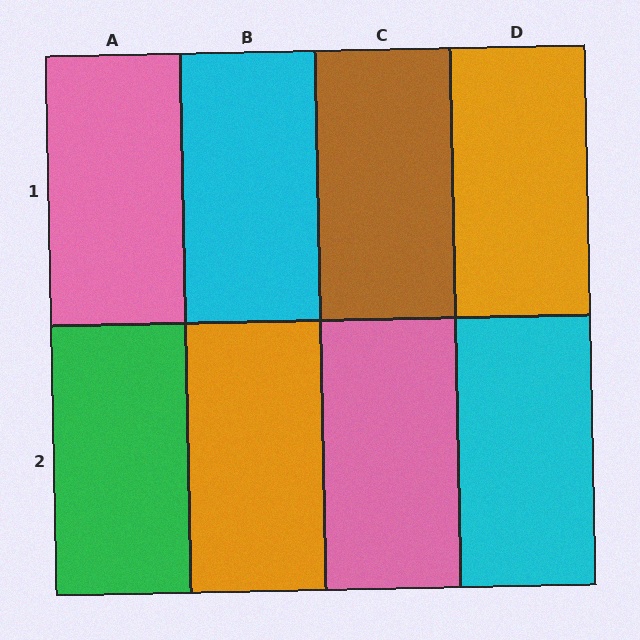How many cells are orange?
2 cells are orange.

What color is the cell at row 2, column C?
Pink.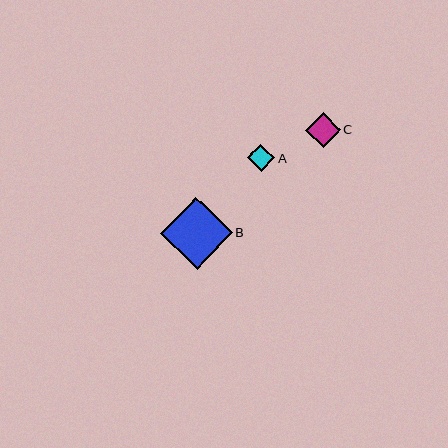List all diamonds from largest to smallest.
From largest to smallest: B, C, A.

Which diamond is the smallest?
Diamond A is the smallest with a size of approximately 27 pixels.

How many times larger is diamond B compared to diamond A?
Diamond B is approximately 2.6 times the size of diamond A.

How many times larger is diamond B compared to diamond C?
Diamond B is approximately 2.1 times the size of diamond C.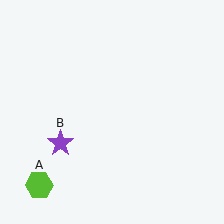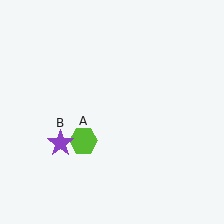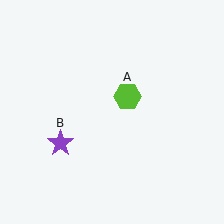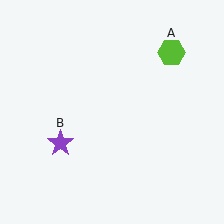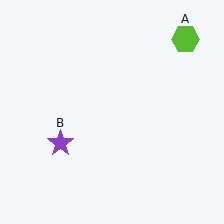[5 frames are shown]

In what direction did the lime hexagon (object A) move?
The lime hexagon (object A) moved up and to the right.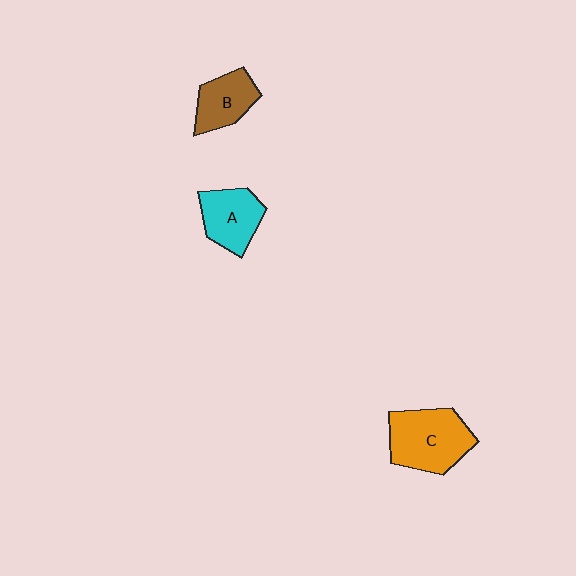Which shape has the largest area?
Shape C (orange).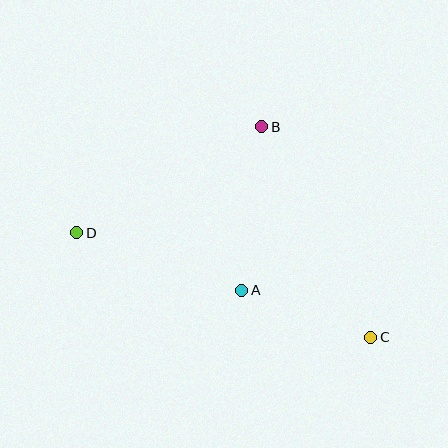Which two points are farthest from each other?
Points C and D are farthest from each other.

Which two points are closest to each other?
Points A and C are closest to each other.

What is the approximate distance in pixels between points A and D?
The distance between A and D is approximately 175 pixels.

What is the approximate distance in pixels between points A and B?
The distance between A and B is approximately 165 pixels.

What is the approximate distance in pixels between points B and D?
The distance between B and D is approximately 213 pixels.